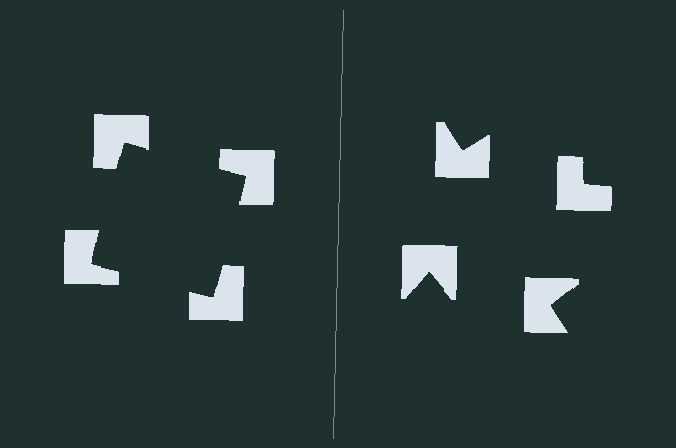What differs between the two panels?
The notched squares are positioned identically on both sides; only the wedge orientations differ. On the left they align to a square; on the right they are misaligned.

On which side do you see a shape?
An illusory square appears on the left side. On the right side the wedge cuts are rotated, so no coherent shape forms.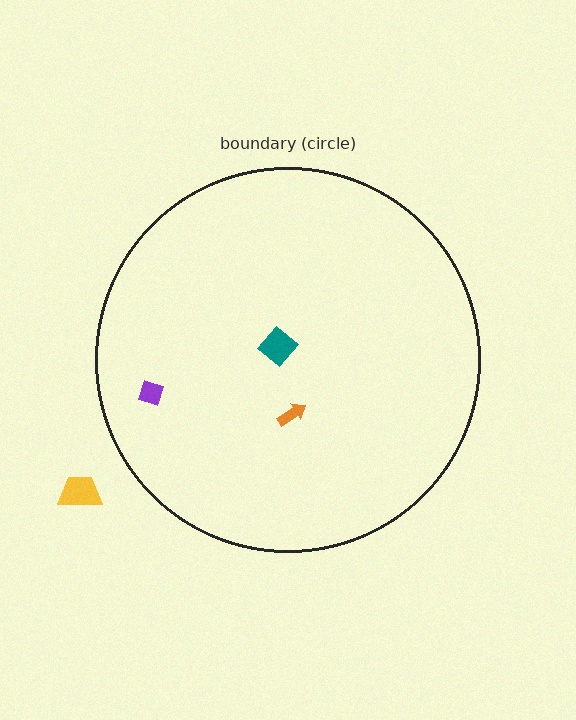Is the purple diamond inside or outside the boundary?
Inside.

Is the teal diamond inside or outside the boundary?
Inside.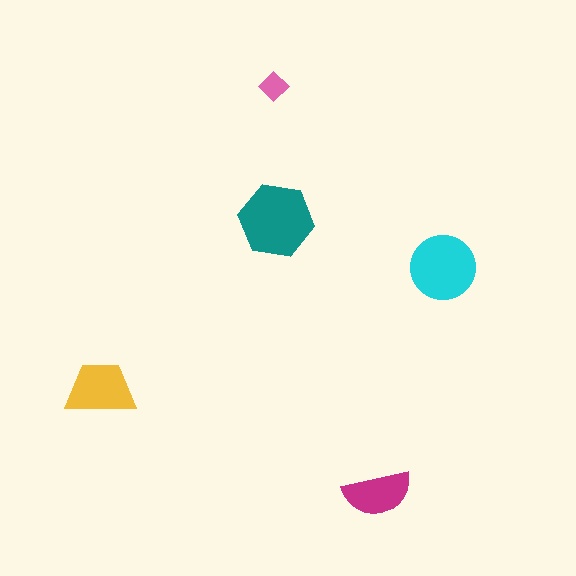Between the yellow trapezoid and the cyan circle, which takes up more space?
The cyan circle.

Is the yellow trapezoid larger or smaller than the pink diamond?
Larger.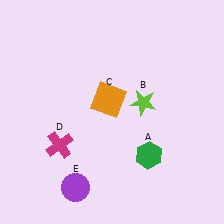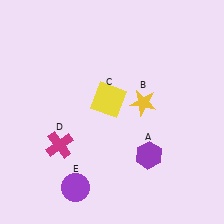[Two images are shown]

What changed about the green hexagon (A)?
In Image 1, A is green. In Image 2, it changed to purple.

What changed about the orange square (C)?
In Image 1, C is orange. In Image 2, it changed to yellow.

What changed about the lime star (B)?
In Image 1, B is lime. In Image 2, it changed to yellow.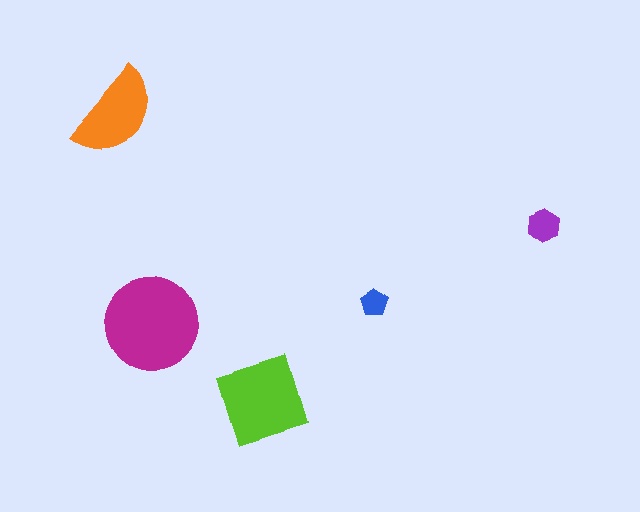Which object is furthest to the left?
The orange semicircle is leftmost.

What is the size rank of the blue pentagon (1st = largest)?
5th.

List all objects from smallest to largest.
The blue pentagon, the purple hexagon, the orange semicircle, the lime square, the magenta circle.